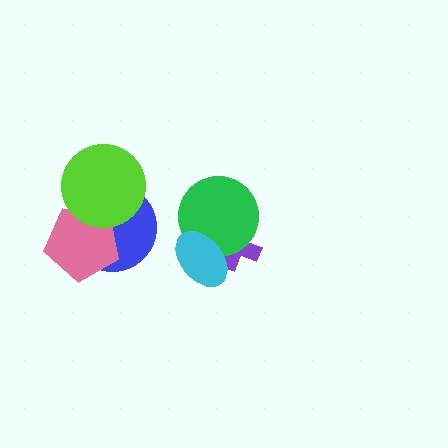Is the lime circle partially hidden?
No, no other shape covers it.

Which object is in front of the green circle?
The cyan ellipse is in front of the green circle.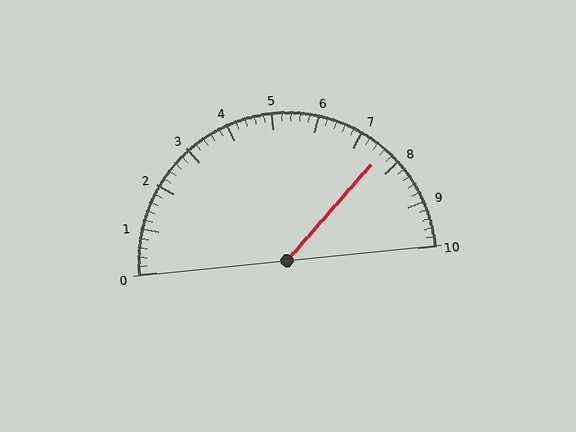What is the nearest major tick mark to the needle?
The nearest major tick mark is 8.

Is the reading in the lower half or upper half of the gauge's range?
The reading is in the upper half of the range (0 to 10).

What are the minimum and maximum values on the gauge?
The gauge ranges from 0 to 10.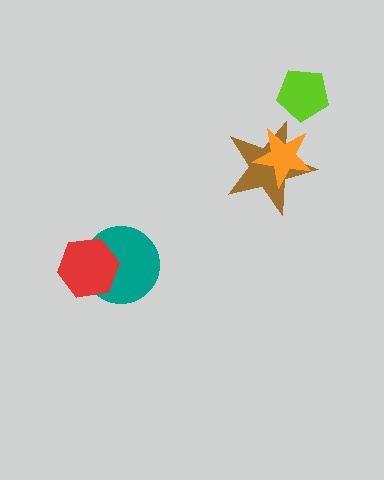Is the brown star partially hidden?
Yes, it is partially covered by another shape.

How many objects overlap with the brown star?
1 object overlaps with the brown star.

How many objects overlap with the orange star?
1 object overlaps with the orange star.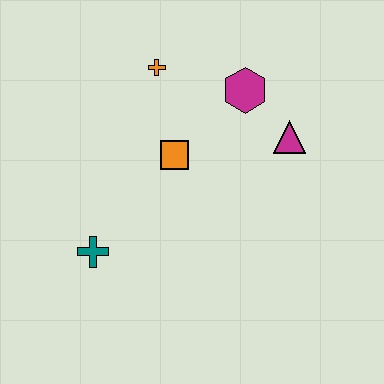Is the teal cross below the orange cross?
Yes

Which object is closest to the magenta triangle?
The magenta hexagon is closest to the magenta triangle.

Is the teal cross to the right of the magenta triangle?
No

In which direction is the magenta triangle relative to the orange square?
The magenta triangle is to the right of the orange square.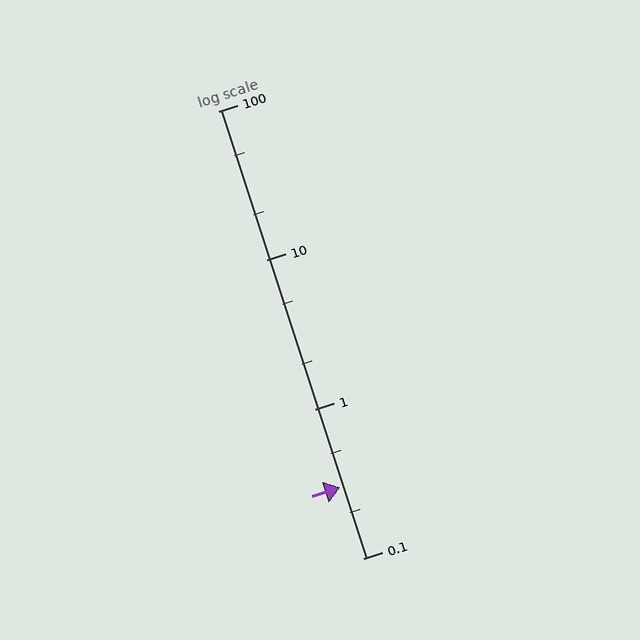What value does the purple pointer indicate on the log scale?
The pointer indicates approximately 0.3.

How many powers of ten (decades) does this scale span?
The scale spans 3 decades, from 0.1 to 100.